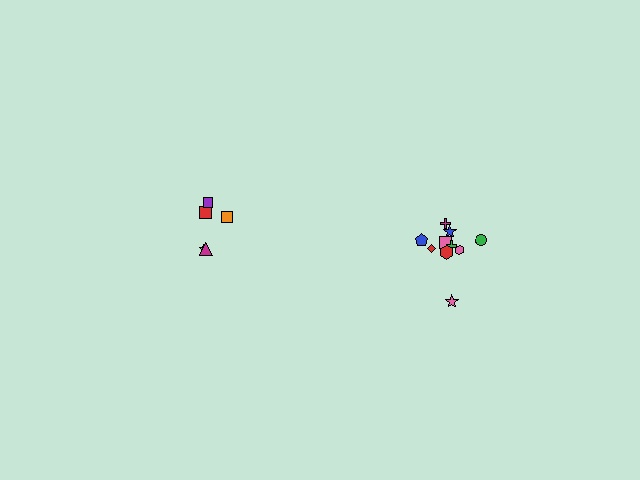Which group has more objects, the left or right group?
The right group.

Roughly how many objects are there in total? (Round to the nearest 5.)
Roughly 15 objects in total.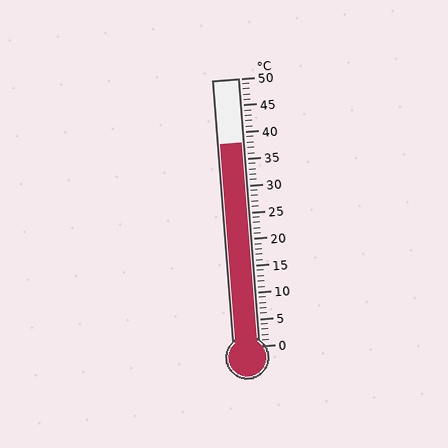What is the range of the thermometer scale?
The thermometer scale ranges from 0°C to 50°C.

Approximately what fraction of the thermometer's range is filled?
The thermometer is filled to approximately 75% of its range.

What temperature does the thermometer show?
The thermometer shows approximately 38°C.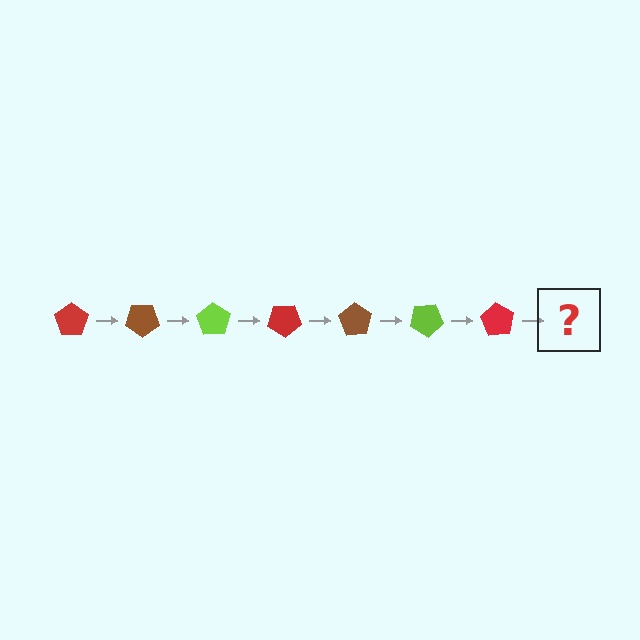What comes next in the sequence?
The next element should be a brown pentagon, rotated 245 degrees from the start.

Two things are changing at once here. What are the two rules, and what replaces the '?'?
The two rules are that it rotates 35 degrees each step and the color cycles through red, brown, and lime. The '?' should be a brown pentagon, rotated 245 degrees from the start.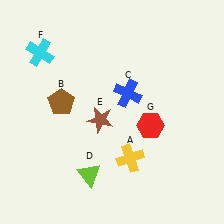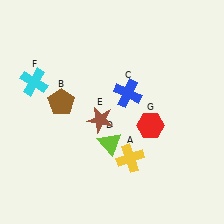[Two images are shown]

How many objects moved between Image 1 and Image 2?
2 objects moved between the two images.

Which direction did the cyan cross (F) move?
The cyan cross (F) moved down.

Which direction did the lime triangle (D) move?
The lime triangle (D) moved up.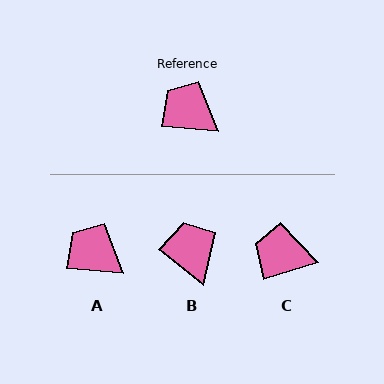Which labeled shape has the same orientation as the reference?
A.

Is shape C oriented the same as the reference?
No, it is off by about 22 degrees.